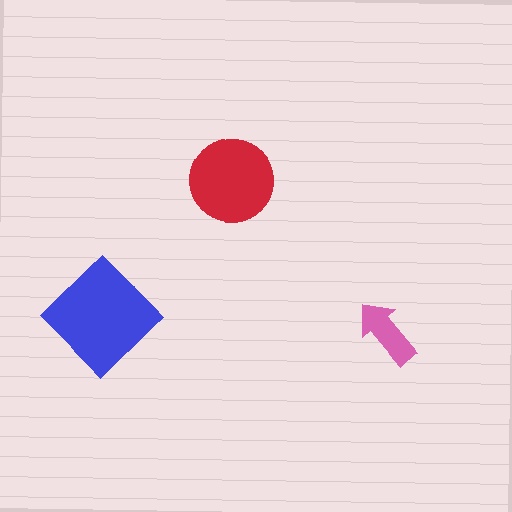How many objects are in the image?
There are 3 objects in the image.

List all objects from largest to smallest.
The blue diamond, the red circle, the pink arrow.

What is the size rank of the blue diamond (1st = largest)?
1st.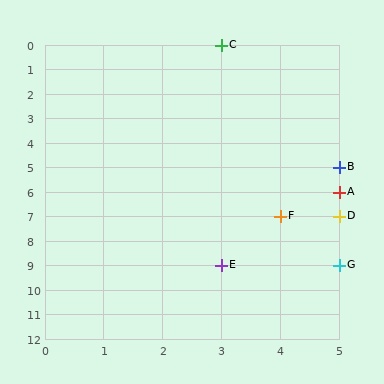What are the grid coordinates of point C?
Point C is at grid coordinates (3, 0).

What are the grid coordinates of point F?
Point F is at grid coordinates (4, 7).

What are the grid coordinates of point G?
Point G is at grid coordinates (5, 9).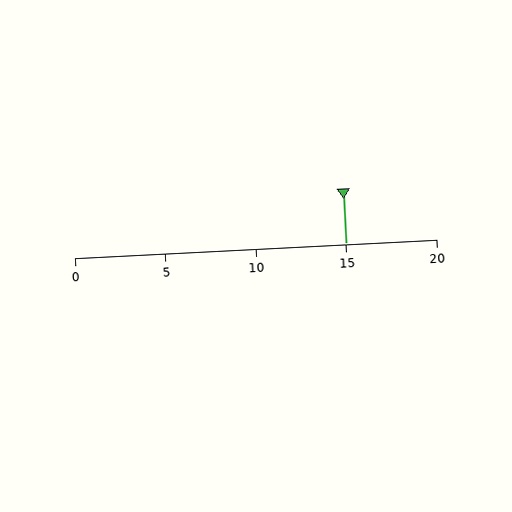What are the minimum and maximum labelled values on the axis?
The axis runs from 0 to 20.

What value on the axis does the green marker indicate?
The marker indicates approximately 15.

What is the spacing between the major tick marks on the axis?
The major ticks are spaced 5 apart.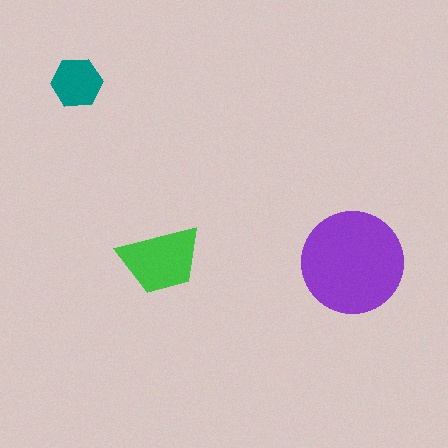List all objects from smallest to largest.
The teal hexagon, the green trapezoid, the purple circle.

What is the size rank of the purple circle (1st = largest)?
1st.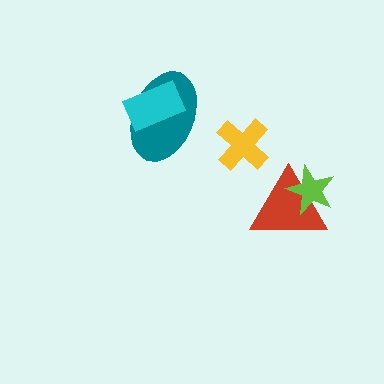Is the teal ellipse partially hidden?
Yes, it is partially covered by another shape.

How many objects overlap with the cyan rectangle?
1 object overlaps with the cyan rectangle.